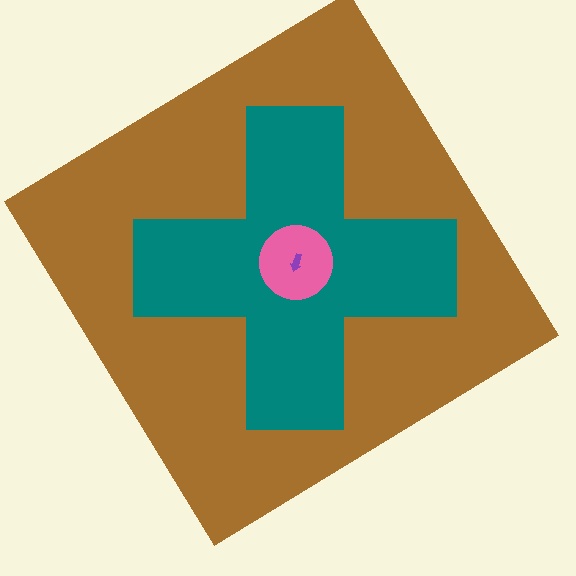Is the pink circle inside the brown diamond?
Yes.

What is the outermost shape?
The brown diamond.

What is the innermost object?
The purple arrow.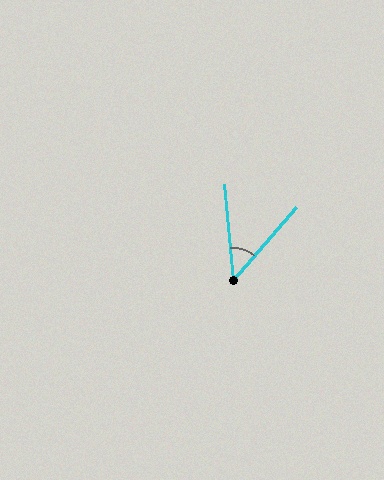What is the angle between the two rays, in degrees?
Approximately 46 degrees.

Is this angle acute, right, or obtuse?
It is acute.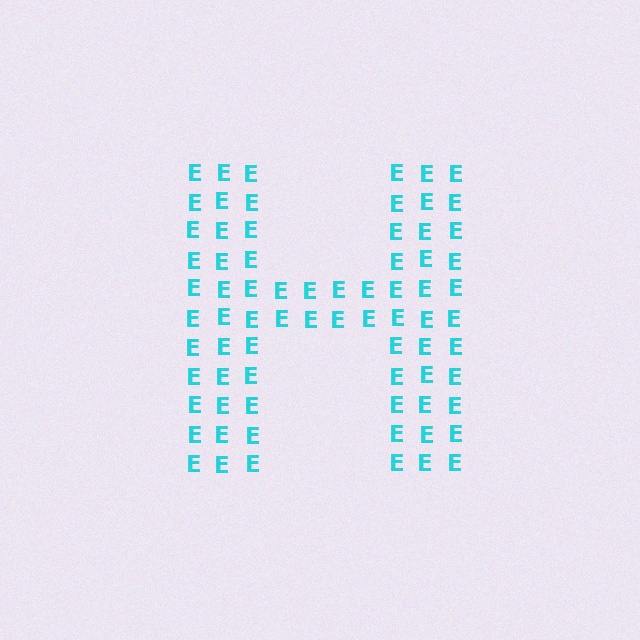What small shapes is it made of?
It is made of small letter E's.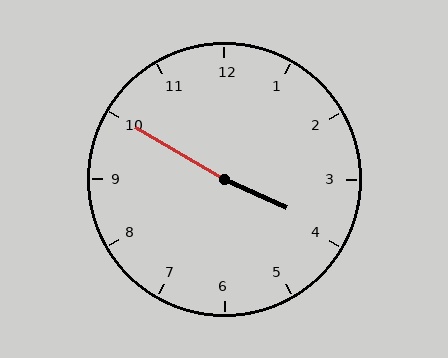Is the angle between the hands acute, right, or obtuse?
It is obtuse.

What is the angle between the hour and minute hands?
Approximately 175 degrees.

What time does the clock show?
3:50.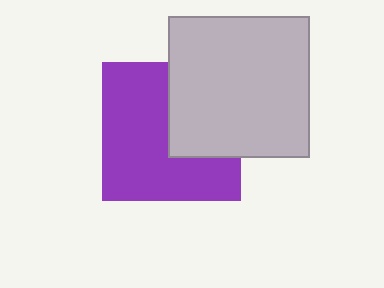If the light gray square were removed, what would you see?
You would see the complete purple square.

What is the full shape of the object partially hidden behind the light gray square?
The partially hidden object is a purple square.